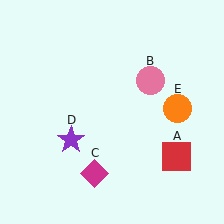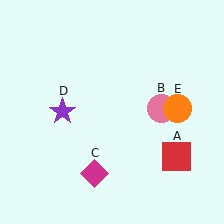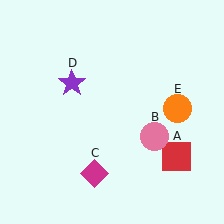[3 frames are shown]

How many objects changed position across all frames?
2 objects changed position: pink circle (object B), purple star (object D).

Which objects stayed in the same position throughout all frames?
Red square (object A) and magenta diamond (object C) and orange circle (object E) remained stationary.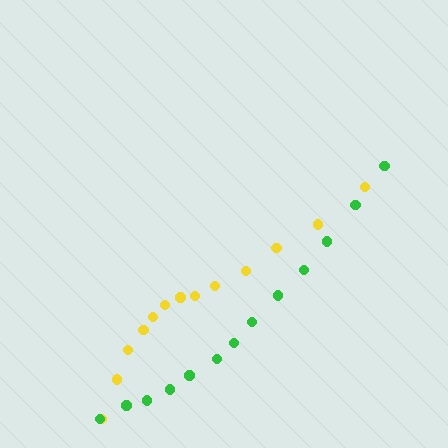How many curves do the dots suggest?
There are 2 distinct paths.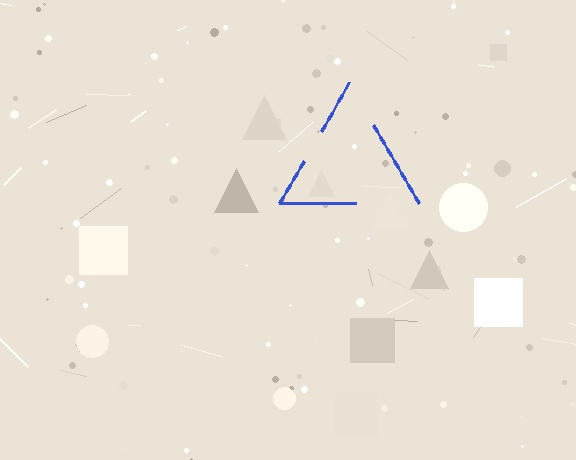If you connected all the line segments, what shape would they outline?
They would outline a triangle.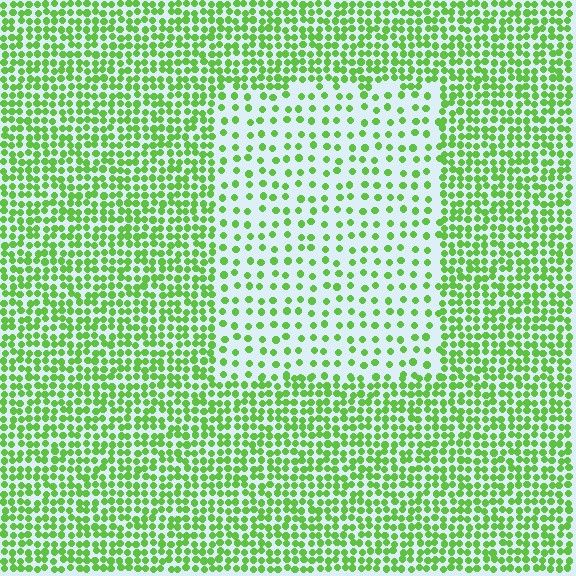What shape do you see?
I see a rectangle.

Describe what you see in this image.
The image contains small lime elements arranged at two different densities. A rectangle-shaped region is visible where the elements are less densely packed than the surrounding area.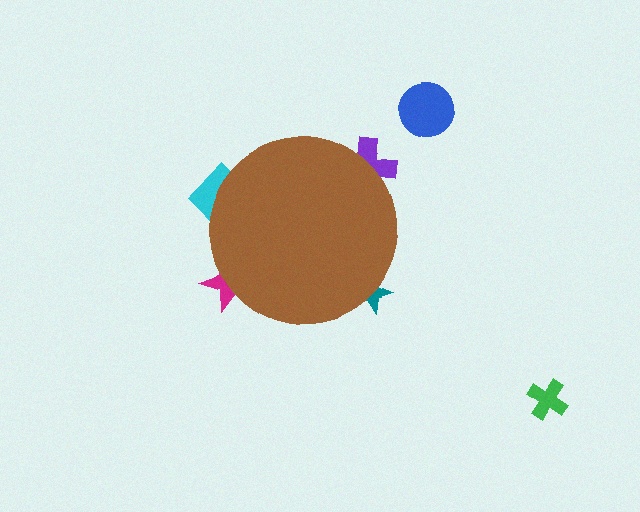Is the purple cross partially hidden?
Yes, the purple cross is partially hidden behind the brown circle.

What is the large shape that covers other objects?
A brown circle.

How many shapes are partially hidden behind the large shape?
4 shapes are partially hidden.